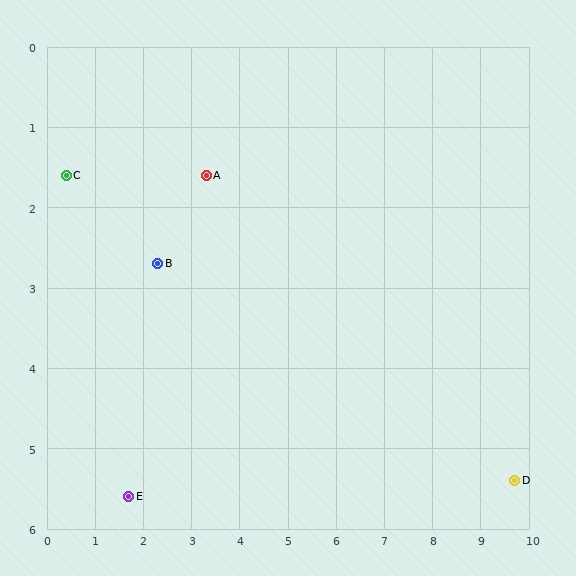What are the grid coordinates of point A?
Point A is at approximately (3.3, 1.6).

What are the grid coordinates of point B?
Point B is at approximately (2.3, 2.7).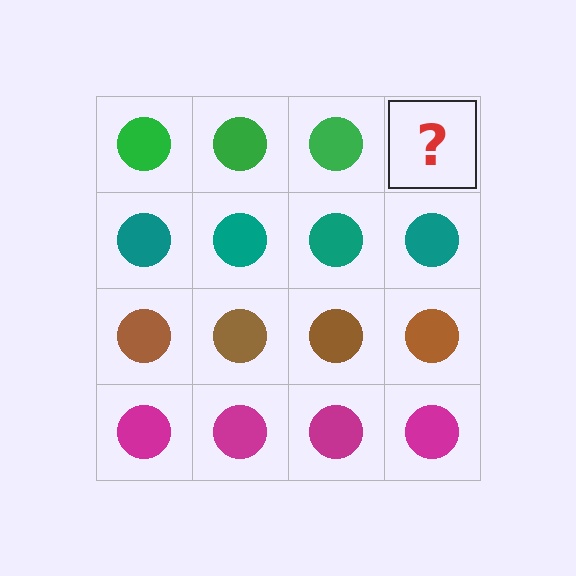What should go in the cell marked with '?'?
The missing cell should contain a green circle.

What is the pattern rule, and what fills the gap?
The rule is that each row has a consistent color. The gap should be filled with a green circle.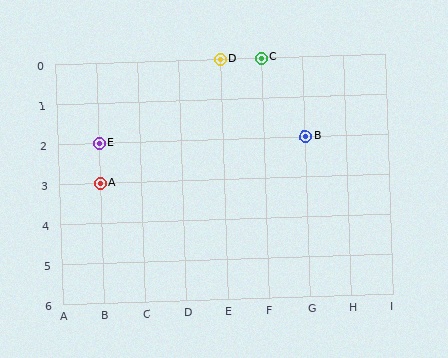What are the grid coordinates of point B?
Point B is at grid coordinates (G, 2).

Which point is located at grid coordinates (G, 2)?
Point B is at (G, 2).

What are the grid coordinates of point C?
Point C is at grid coordinates (F, 0).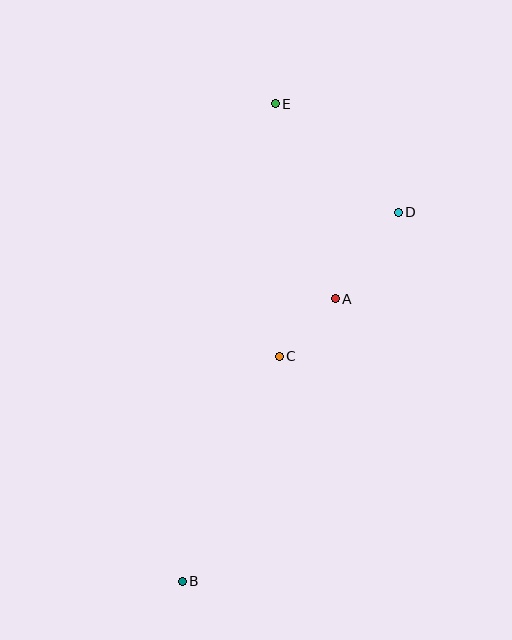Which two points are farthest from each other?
Points B and E are farthest from each other.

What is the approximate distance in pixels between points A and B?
The distance between A and B is approximately 321 pixels.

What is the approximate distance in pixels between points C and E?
The distance between C and E is approximately 253 pixels.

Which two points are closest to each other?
Points A and C are closest to each other.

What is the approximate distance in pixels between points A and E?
The distance between A and E is approximately 204 pixels.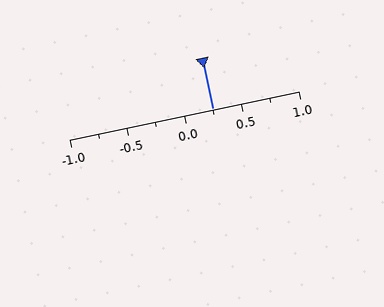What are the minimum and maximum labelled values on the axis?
The axis runs from -1.0 to 1.0.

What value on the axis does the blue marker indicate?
The marker indicates approximately 0.25.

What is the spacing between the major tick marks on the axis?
The major ticks are spaced 0.5 apart.